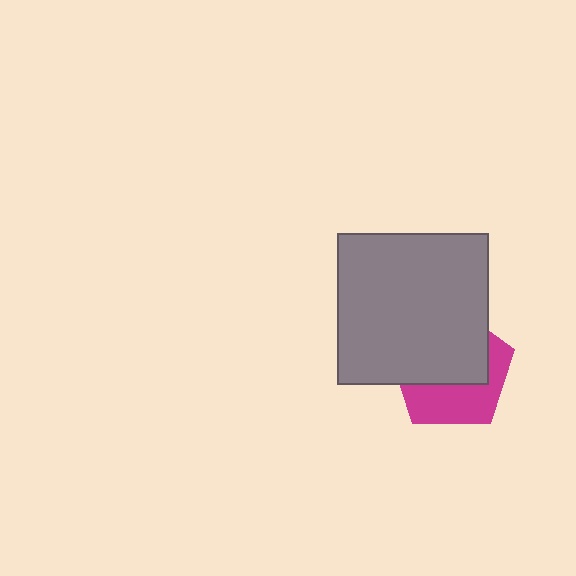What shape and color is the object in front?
The object in front is a gray square.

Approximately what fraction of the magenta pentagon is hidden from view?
Roughly 58% of the magenta pentagon is hidden behind the gray square.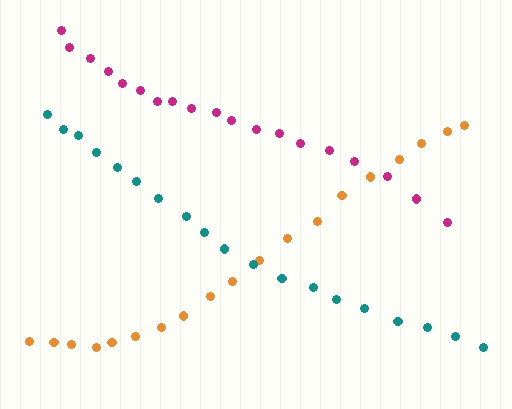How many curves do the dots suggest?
There are 3 distinct paths.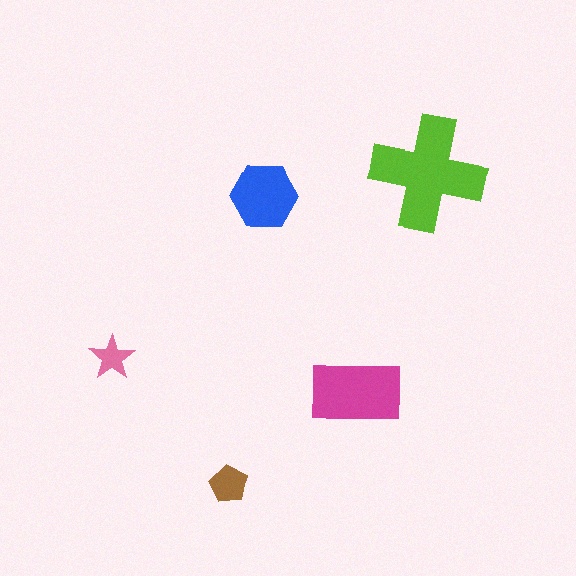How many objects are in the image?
There are 5 objects in the image.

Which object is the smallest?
The pink star.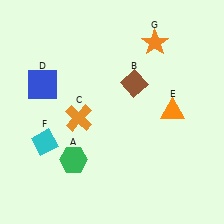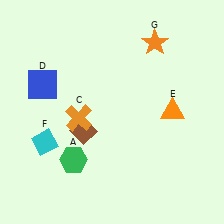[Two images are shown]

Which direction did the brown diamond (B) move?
The brown diamond (B) moved left.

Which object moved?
The brown diamond (B) moved left.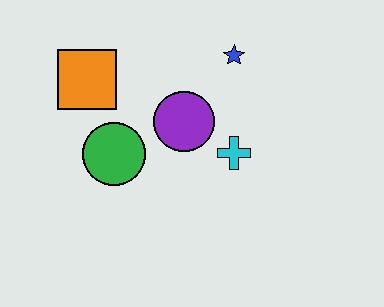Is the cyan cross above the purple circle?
No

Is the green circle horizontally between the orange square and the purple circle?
Yes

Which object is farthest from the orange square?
The cyan cross is farthest from the orange square.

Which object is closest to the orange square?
The green circle is closest to the orange square.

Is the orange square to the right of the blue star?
No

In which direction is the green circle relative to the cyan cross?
The green circle is to the left of the cyan cross.